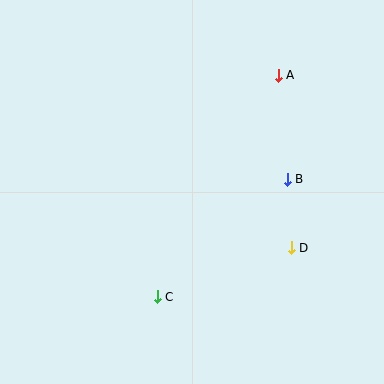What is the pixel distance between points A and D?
The distance between A and D is 173 pixels.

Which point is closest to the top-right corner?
Point A is closest to the top-right corner.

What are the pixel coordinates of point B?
Point B is at (287, 179).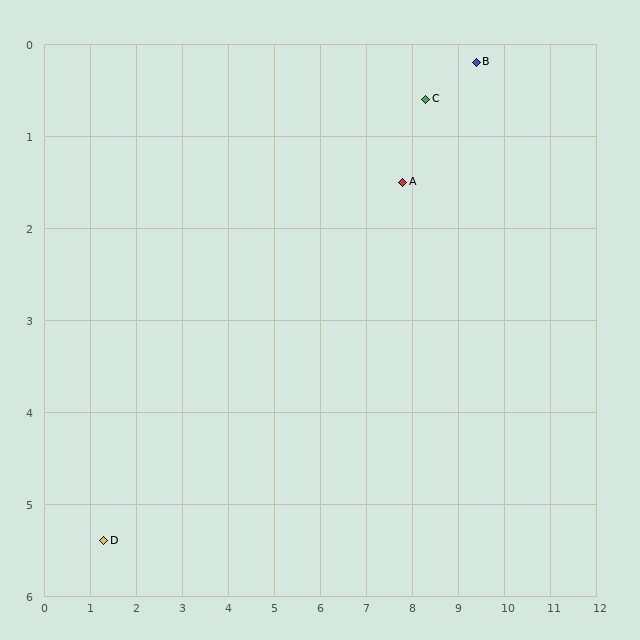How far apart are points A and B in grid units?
Points A and B are about 2.1 grid units apart.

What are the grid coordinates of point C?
Point C is at approximately (8.3, 0.6).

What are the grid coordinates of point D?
Point D is at approximately (1.3, 5.4).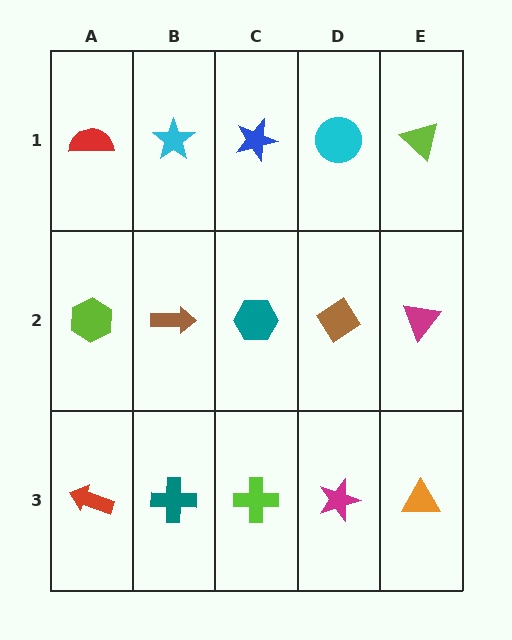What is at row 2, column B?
A brown arrow.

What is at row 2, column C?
A teal hexagon.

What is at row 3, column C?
A lime cross.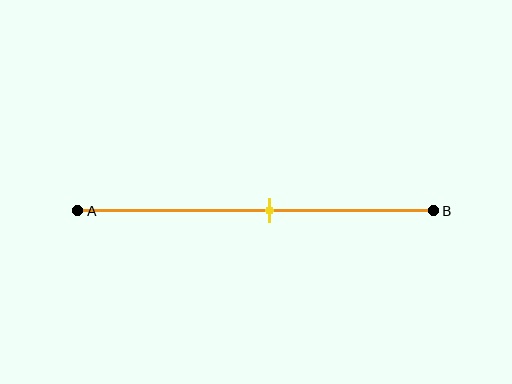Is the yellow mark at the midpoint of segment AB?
No, the mark is at about 55% from A, not at the 50% midpoint.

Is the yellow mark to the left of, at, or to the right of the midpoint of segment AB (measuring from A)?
The yellow mark is to the right of the midpoint of segment AB.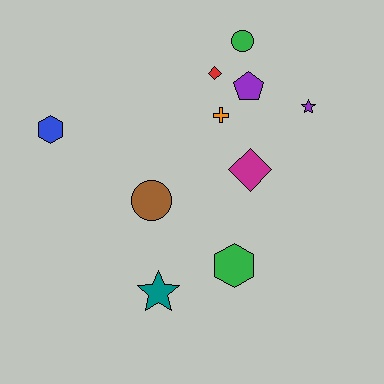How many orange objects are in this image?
There is 1 orange object.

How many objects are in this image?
There are 10 objects.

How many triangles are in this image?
There are no triangles.